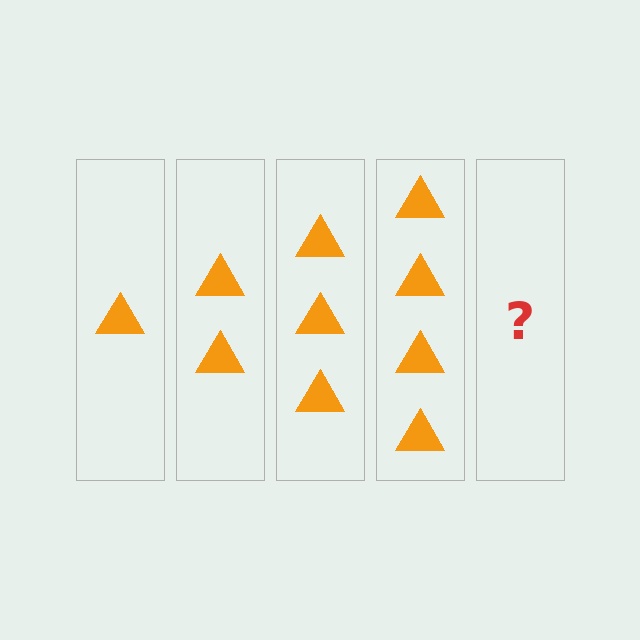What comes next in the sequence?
The next element should be 5 triangles.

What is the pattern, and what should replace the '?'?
The pattern is that each step adds one more triangle. The '?' should be 5 triangles.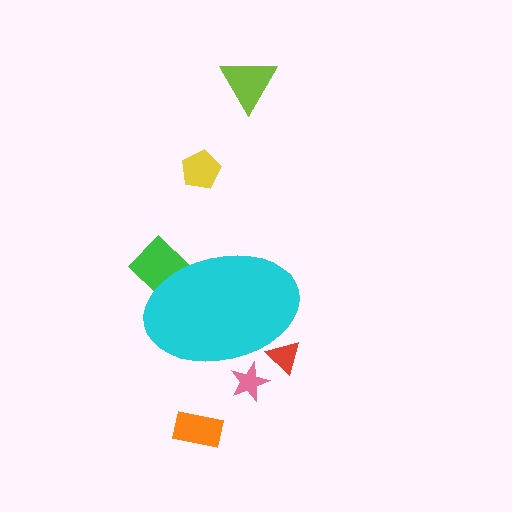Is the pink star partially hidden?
Yes, the pink star is partially hidden behind the cyan ellipse.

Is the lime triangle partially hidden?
No, the lime triangle is fully visible.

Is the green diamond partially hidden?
Yes, the green diamond is partially hidden behind the cyan ellipse.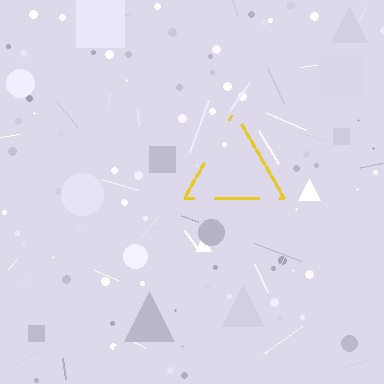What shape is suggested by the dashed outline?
The dashed outline suggests a triangle.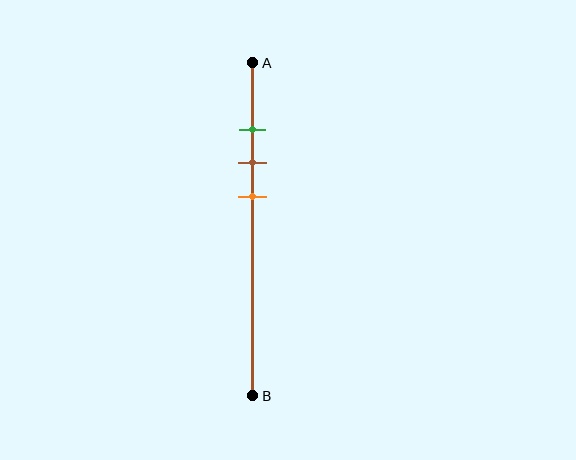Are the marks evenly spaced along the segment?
Yes, the marks are approximately evenly spaced.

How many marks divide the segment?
There are 3 marks dividing the segment.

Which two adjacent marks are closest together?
The green and brown marks are the closest adjacent pair.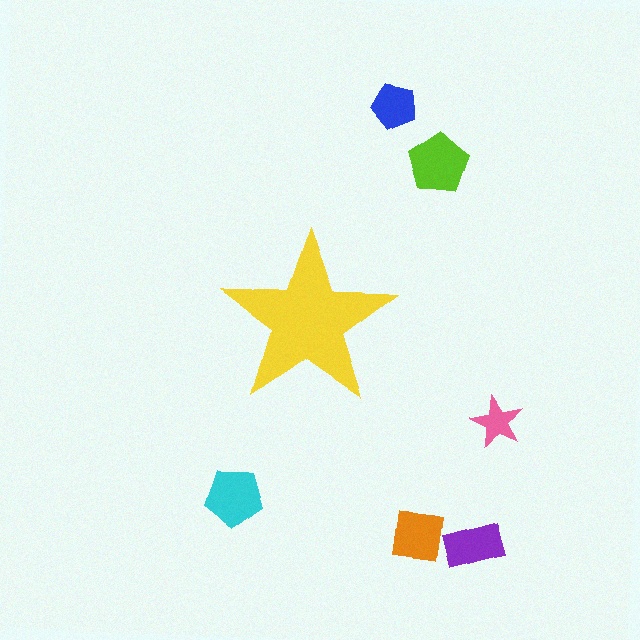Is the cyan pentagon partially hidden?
No, the cyan pentagon is fully visible.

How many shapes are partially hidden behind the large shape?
0 shapes are partially hidden.